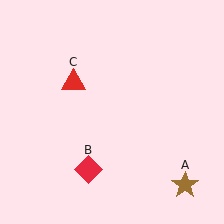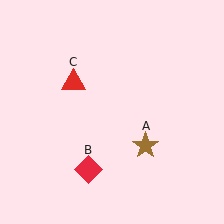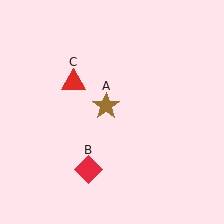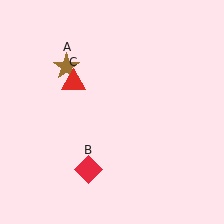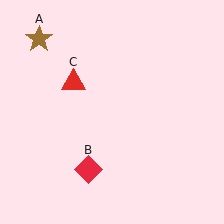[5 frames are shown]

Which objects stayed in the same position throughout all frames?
Red diamond (object B) and red triangle (object C) remained stationary.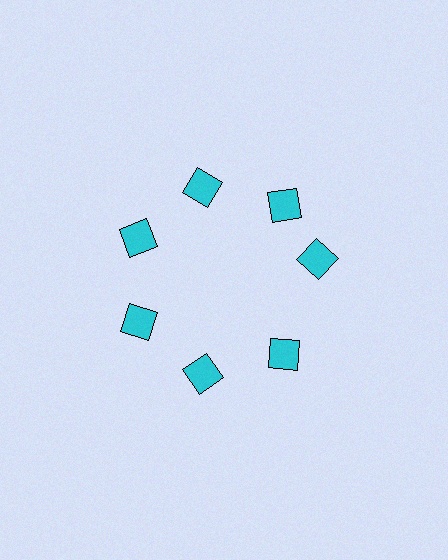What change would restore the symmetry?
The symmetry would be restored by rotating it back into even spacing with its neighbors so that all 7 squares sit at equal angles and equal distance from the center.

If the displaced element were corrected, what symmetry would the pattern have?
It would have 7-fold rotational symmetry — the pattern would map onto itself every 51 degrees.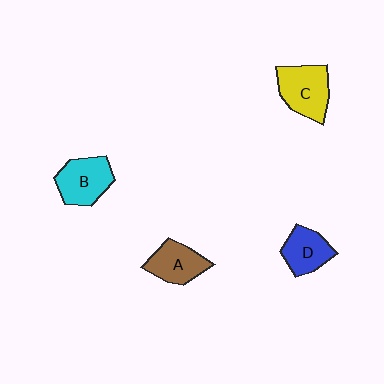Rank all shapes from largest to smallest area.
From largest to smallest: C (yellow), B (cyan), A (brown), D (blue).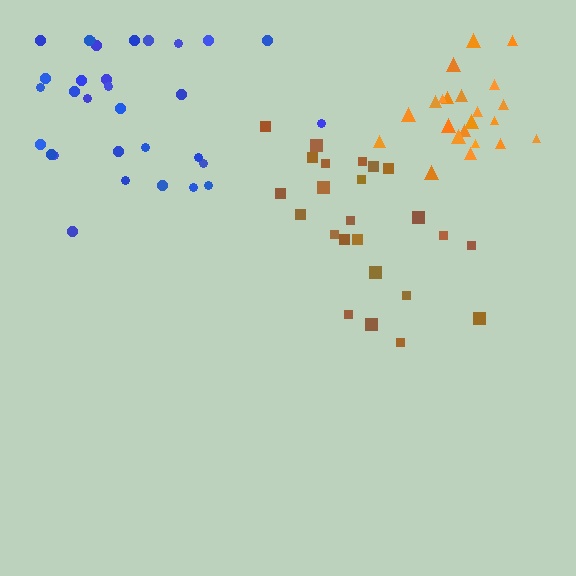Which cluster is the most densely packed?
Orange.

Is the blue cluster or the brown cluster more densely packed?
Blue.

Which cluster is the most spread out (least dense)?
Brown.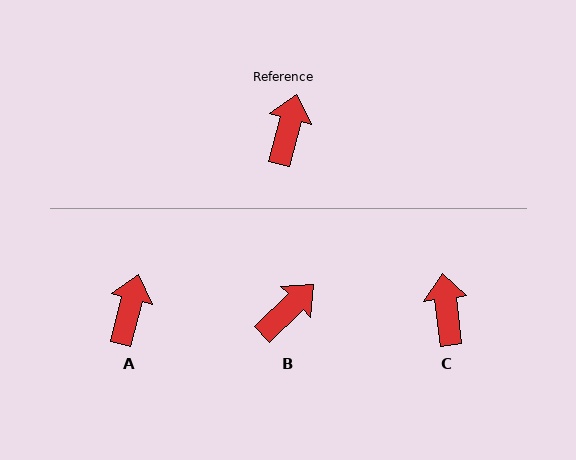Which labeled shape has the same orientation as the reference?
A.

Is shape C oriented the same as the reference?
No, it is off by about 21 degrees.